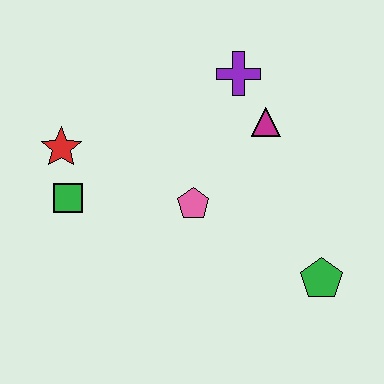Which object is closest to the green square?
The red star is closest to the green square.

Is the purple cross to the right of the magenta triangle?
No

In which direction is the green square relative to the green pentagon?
The green square is to the left of the green pentagon.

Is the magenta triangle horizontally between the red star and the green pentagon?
Yes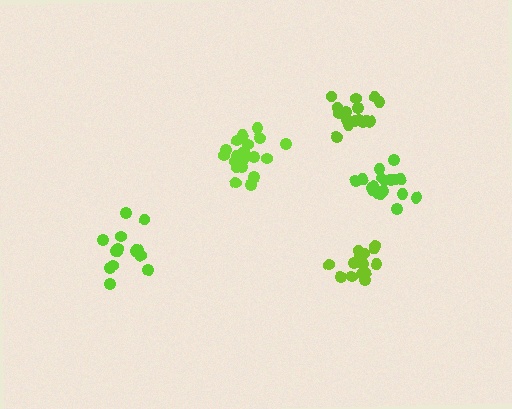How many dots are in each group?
Group 1: 18 dots, Group 2: 15 dots, Group 3: 19 dots, Group 4: 16 dots, Group 5: 15 dots (83 total).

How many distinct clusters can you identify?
There are 5 distinct clusters.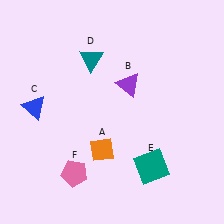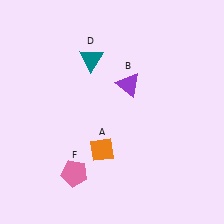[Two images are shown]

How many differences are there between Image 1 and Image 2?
There are 2 differences between the two images.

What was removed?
The teal square (E), the blue triangle (C) were removed in Image 2.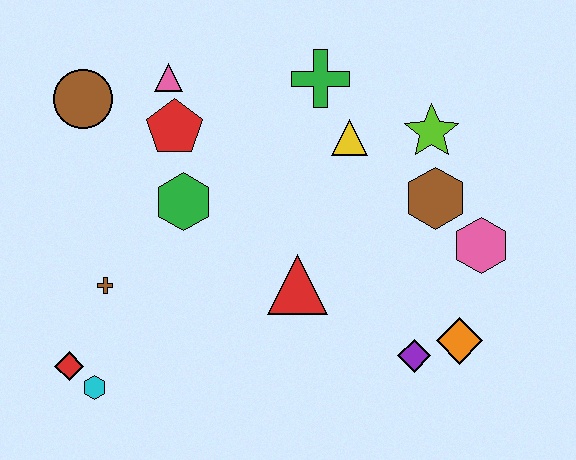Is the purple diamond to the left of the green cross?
No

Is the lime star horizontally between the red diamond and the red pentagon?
No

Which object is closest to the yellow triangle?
The green cross is closest to the yellow triangle.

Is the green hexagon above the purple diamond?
Yes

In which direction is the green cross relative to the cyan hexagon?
The green cross is above the cyan hexagon.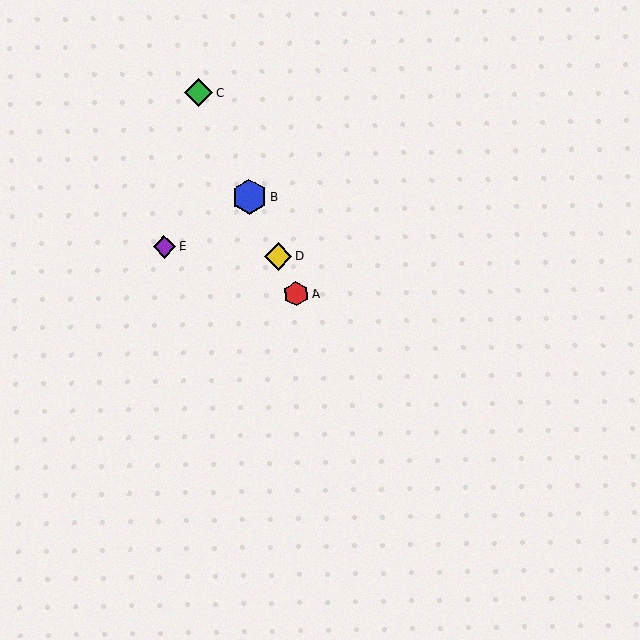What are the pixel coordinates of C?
Object C is at (199, 93).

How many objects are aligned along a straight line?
4 objects (A, B, C, D) are aligned along a straight line.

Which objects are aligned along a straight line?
Objects A, B, C, D are aligned along a straight line.